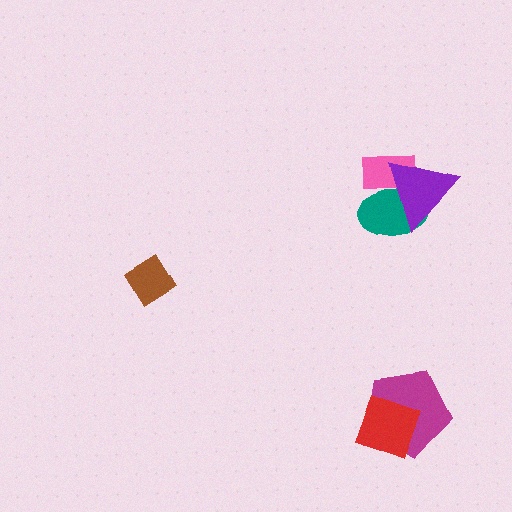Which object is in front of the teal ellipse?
The purple triangle is in front of the teal ellipse.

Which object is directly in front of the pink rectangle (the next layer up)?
The teal ellipse is directly in front of the pink rectangle.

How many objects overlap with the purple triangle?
2 objects overlap with the purple triangle.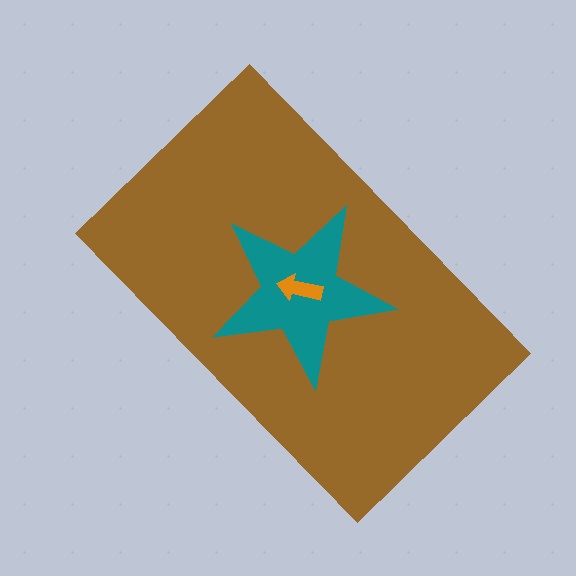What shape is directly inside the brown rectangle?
The teal star.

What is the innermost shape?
The orange arrow.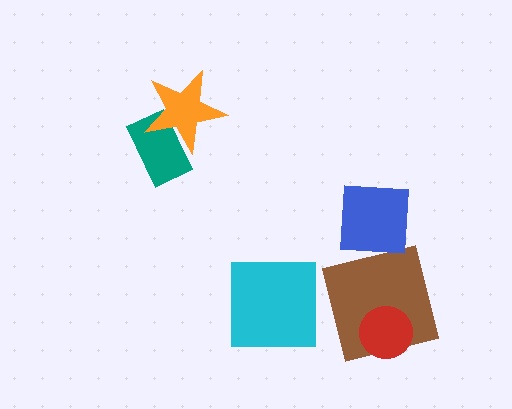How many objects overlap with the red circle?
1 object overlaps with the red circle.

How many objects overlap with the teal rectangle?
1 object overlaps with the teal rectangle.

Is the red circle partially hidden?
No, no other shape covers it.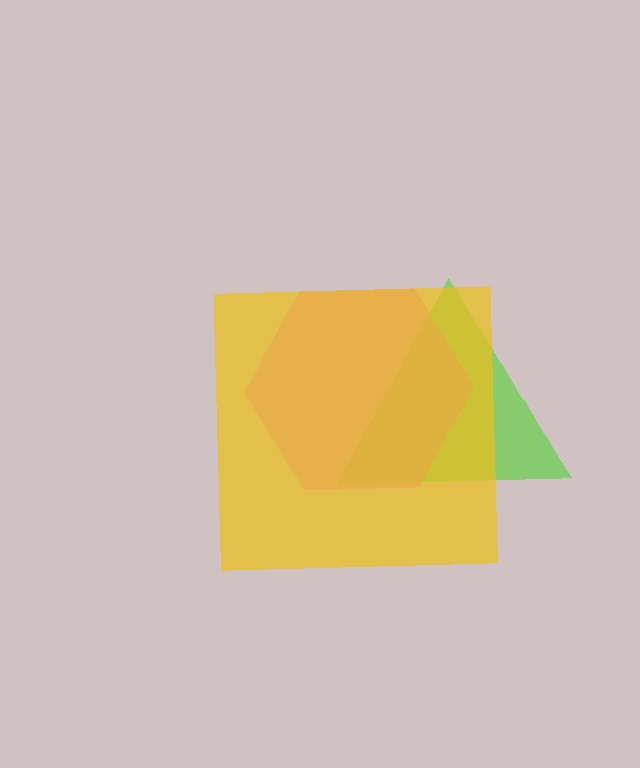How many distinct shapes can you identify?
There are 3 distinct shapes: a lime triangle, a pink hexagon, a yellow square.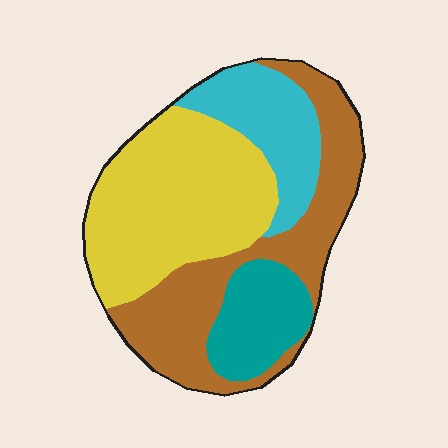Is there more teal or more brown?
Brown.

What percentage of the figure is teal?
Teal covers 13% of the figure.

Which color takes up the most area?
Yellow, at roughly 40%.